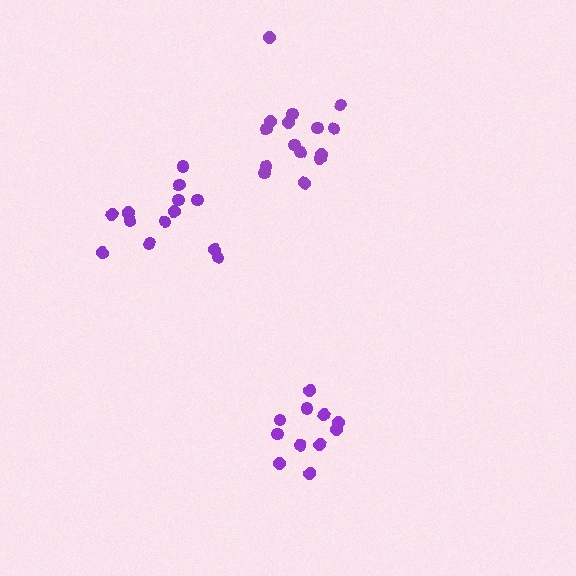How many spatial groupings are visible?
There are 3 spatial groupings.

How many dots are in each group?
Group 1: 15 dots, Group 2: 13 dots, Group 3: 11 dots (39 total).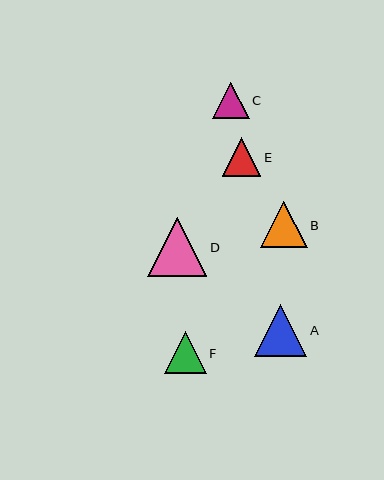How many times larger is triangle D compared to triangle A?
Triangle D is approximately 1.1 times the size of triangle A.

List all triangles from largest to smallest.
From largest to smallest: D, A, B, F, E, C.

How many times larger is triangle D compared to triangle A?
Triangle D is approximately 1.1 times the size of triangle A.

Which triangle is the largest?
Triangle D is the largest with a size of approximately 59 pixels.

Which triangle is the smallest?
Triangle C is the smallest with a size of approximately 37 pixels.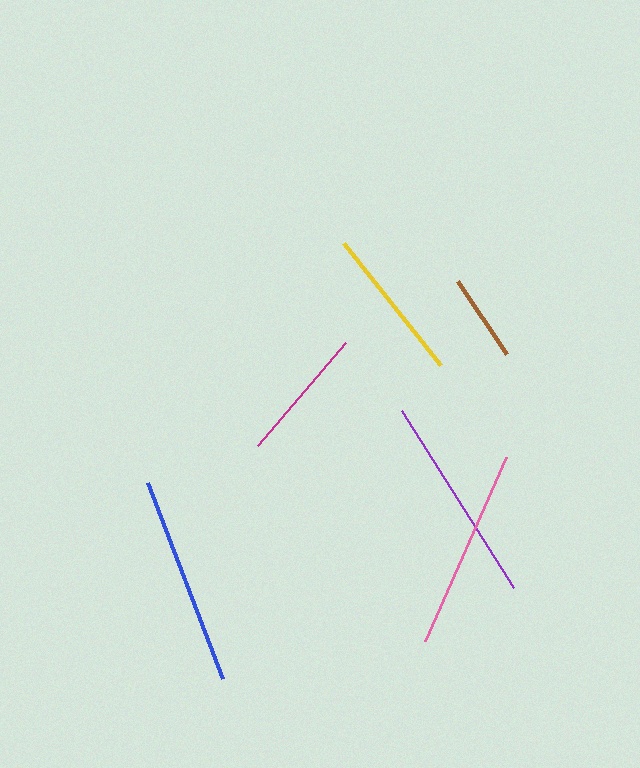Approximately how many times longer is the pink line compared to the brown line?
The pink line is approximately 2.3 times the length of the brown line.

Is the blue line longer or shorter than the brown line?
The blue line is longer than the brown line.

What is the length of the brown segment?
The brown segment is approximately 88 pixels long.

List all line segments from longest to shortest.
From longest to shortest: blue, purple, pink, yellow, magenta, brown.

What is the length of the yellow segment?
The yellow segment is approximately 156 pixels long.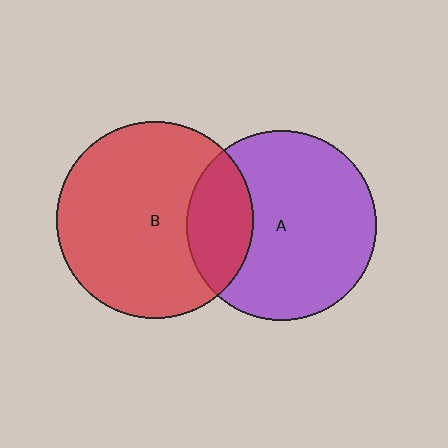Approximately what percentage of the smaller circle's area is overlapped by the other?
Approximately 25%.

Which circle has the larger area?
Circle B (red).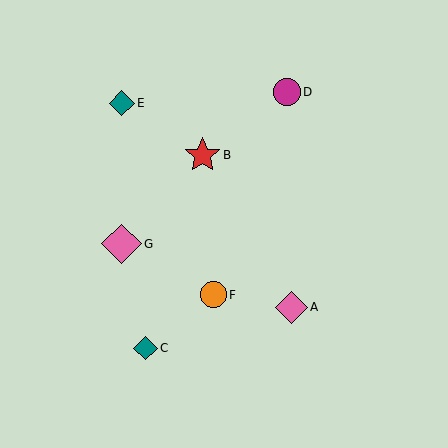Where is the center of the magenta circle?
The center of the magenta circle is at (287, 92).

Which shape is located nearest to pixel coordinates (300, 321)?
The pink diamond (labeled A) at (291, 307) is nearest to that location.